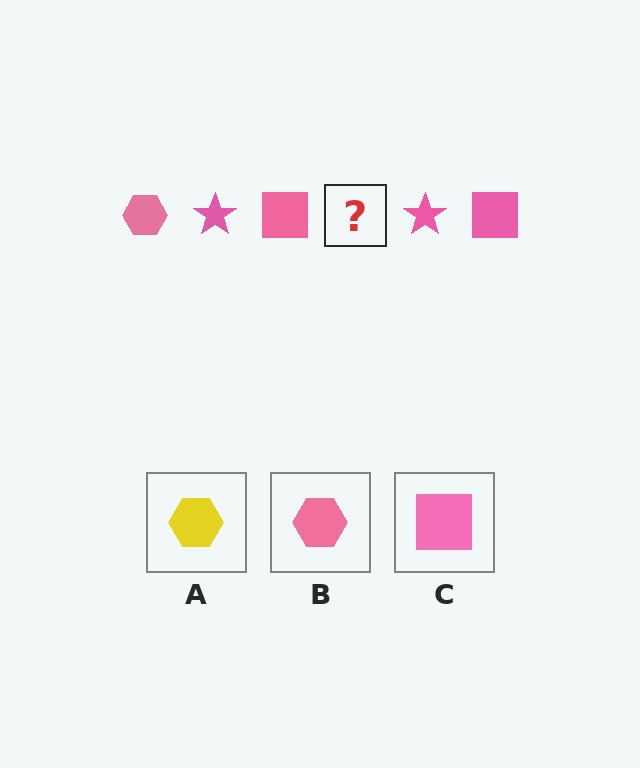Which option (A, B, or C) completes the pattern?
B.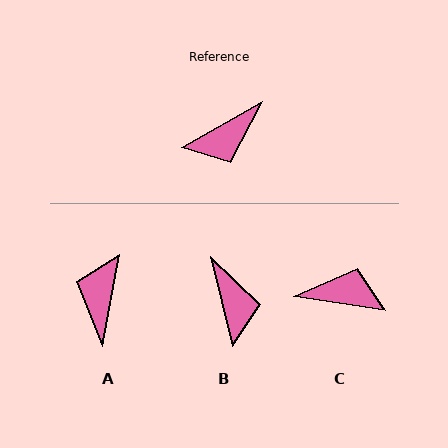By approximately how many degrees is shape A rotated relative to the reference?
Approximately 131 degrees clockwise.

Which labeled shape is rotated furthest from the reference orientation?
C, about 142 degrees away.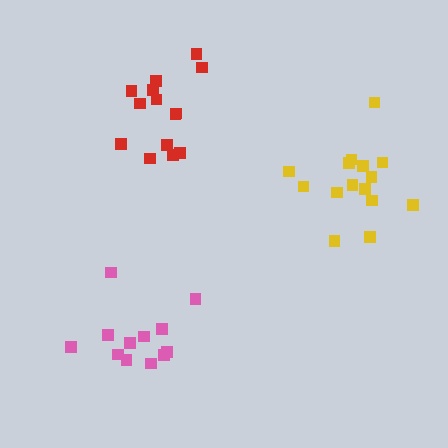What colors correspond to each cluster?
The clusters are colored: pink, yellow, red.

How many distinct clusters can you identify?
There are 3 distinct clusters.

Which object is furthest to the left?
The pink cluster is leftmost.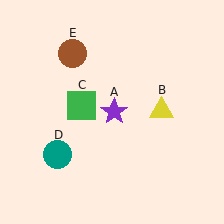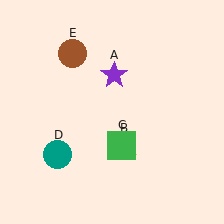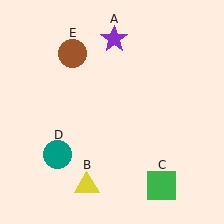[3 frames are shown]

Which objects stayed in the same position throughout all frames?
Teal circle (object D) and brown circle (object E) remained stationary.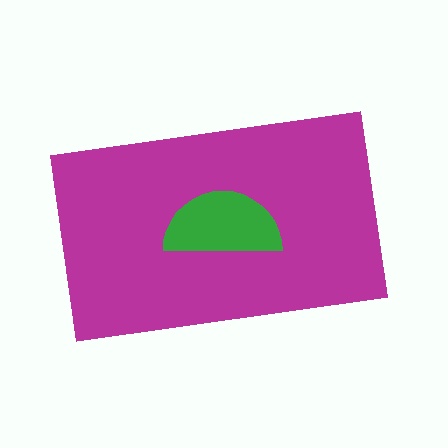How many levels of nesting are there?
2.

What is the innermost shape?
The green semicircle.